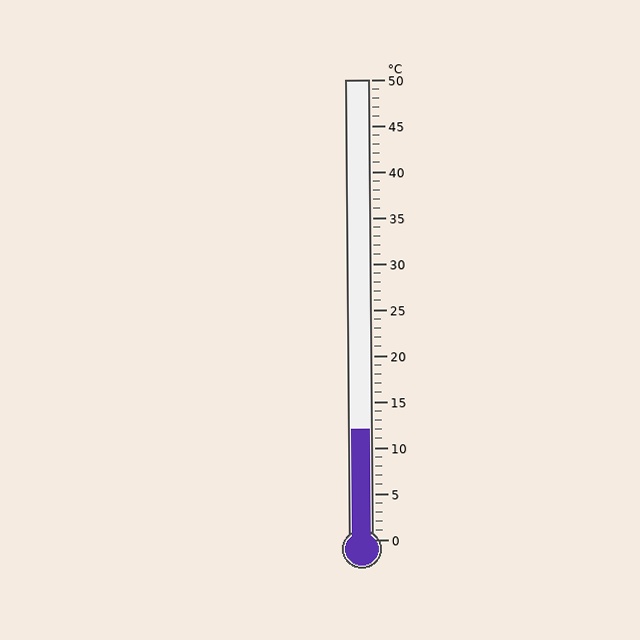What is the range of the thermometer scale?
The thermometer scale ranges from 0°C to 50°C.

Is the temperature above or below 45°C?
The temperature is below 45°C.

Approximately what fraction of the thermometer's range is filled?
The thermometer is filled to approximately 25% of its range.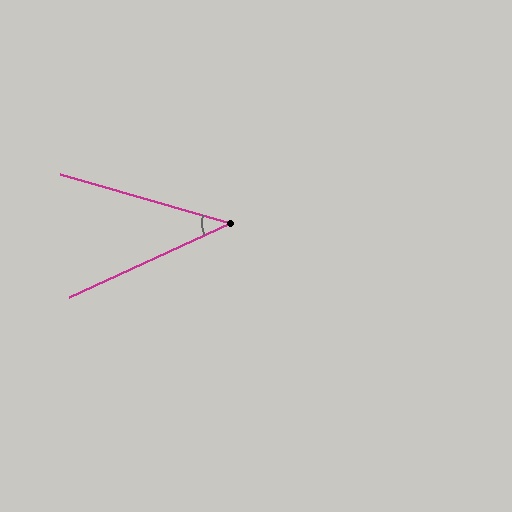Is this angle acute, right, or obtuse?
It is acute.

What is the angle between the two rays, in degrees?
Approximately 41 degrees.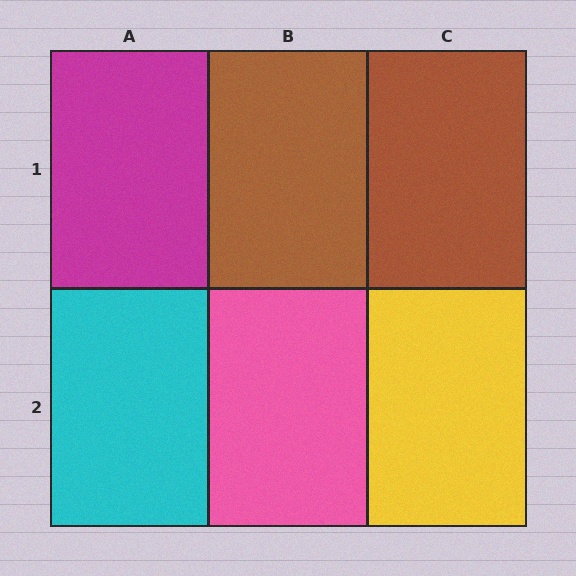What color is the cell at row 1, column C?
Brown.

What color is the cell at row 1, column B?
Brown.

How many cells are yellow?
1 cell is yellow.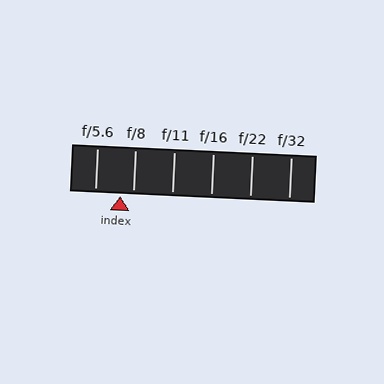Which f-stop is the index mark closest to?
The index mark is closest to f/8.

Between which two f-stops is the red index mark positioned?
The index mark is between f/5.6 and f/8.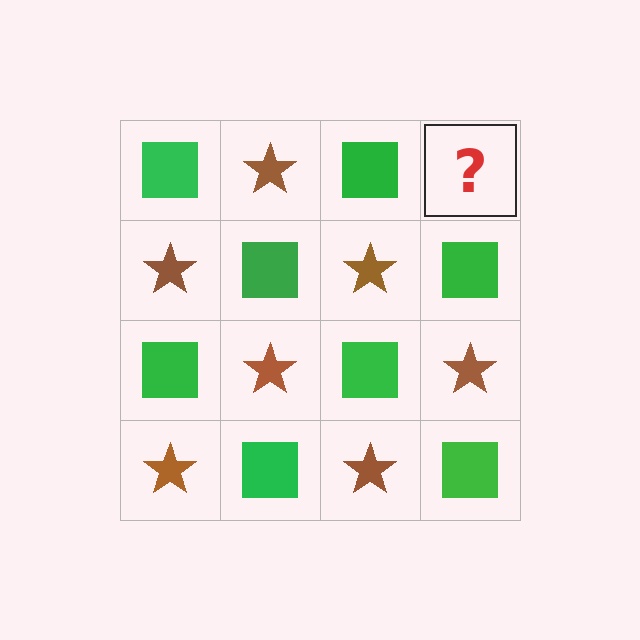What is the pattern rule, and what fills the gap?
The rule is that it alternates green square and brown star in a checkerboard pattern. The gap should be filled with a brown star.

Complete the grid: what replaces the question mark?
The question mark should be replaced with a brown star.